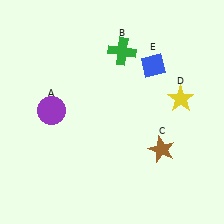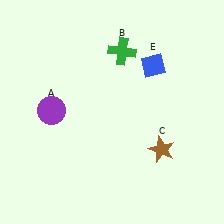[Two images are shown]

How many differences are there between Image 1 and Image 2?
There is 1 difference between the two images.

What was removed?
The yellow star (D) was removed in Image 2.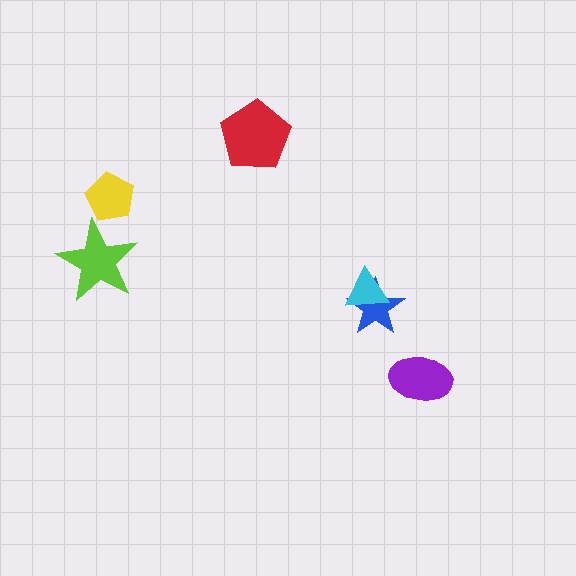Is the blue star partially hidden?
Yes, it is partially covered by another shape.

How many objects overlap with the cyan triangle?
1 object overlaps with the cyan triangle.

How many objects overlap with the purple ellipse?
0 objects overlap with the purple ellipse.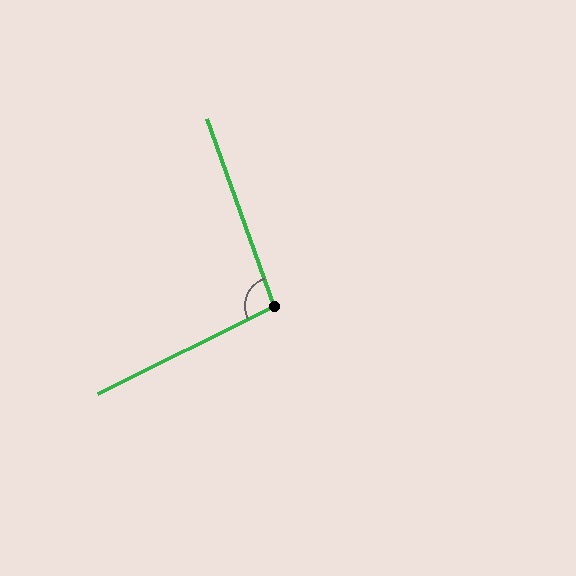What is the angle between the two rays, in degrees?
Approximately 97 degrees.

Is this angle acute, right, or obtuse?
It is obtuse.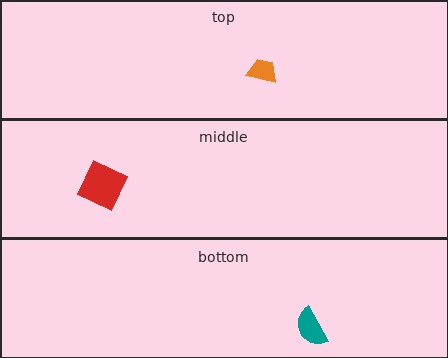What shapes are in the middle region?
The red square.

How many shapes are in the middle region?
1.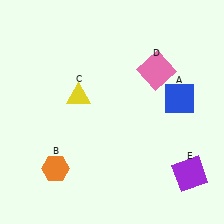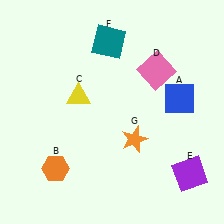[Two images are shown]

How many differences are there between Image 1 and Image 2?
There are 2 differences between the two images.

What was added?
A teal square (F), an orange star (G) were added in Image 2.